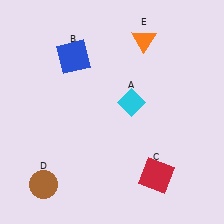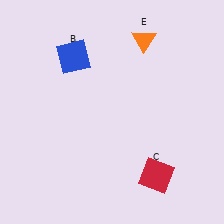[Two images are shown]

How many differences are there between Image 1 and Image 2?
There are 2 differences between the two images.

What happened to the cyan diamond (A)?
The cyan diamond (A) was removed in Image 2. It was in the top-right area of Image 1.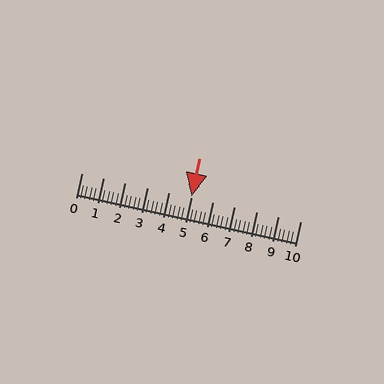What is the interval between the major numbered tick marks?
The major tick marks are spaced 1 units apart.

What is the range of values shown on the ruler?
The ruler shows values from 0 to 10.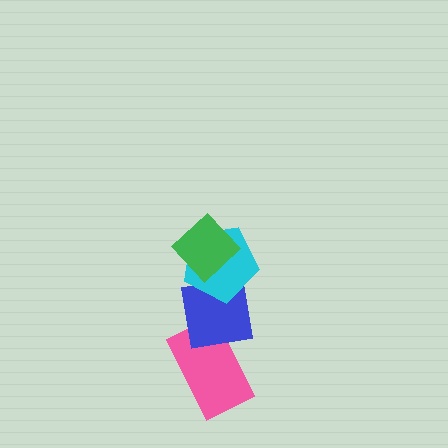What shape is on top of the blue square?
The cyan pentagon is on top of the blue square.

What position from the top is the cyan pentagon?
The cyan pentagon is 2nd from the top.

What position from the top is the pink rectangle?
The pink rectangle is 4th from the top.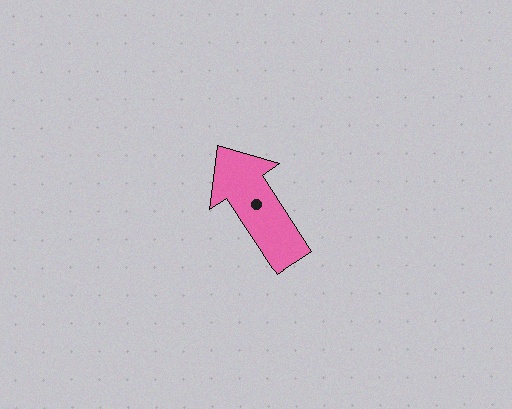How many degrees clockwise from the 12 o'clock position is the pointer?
Approximately 327 degrees.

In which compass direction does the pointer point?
Northwest.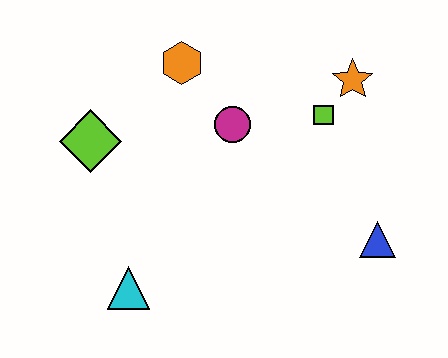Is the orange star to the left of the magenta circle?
No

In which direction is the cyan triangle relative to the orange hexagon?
The cyan triangle is below the orange hexagon.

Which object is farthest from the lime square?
The cyan triangle is farthest from the lime square.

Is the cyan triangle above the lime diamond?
No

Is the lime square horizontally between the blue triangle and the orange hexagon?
Yes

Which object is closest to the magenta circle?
The orange hexagon is closest to the magenta circle.